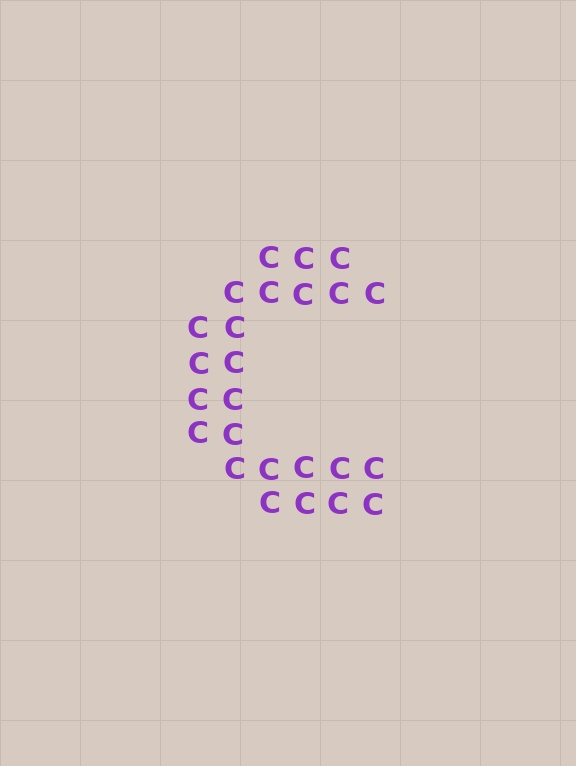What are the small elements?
The small elements are letter C's.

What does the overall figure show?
The overall figure shows the letter C.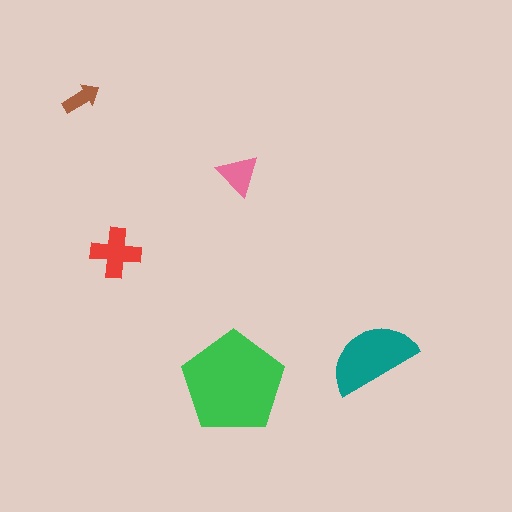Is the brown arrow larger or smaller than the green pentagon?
Smaller.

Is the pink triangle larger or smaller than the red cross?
Smaller.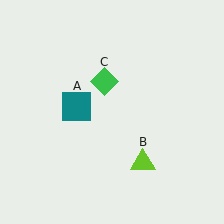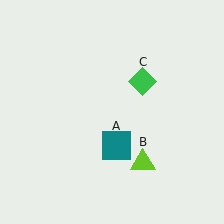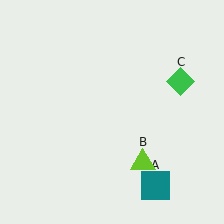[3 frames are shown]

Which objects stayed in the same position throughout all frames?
Lime triangle (object B) remained stationary.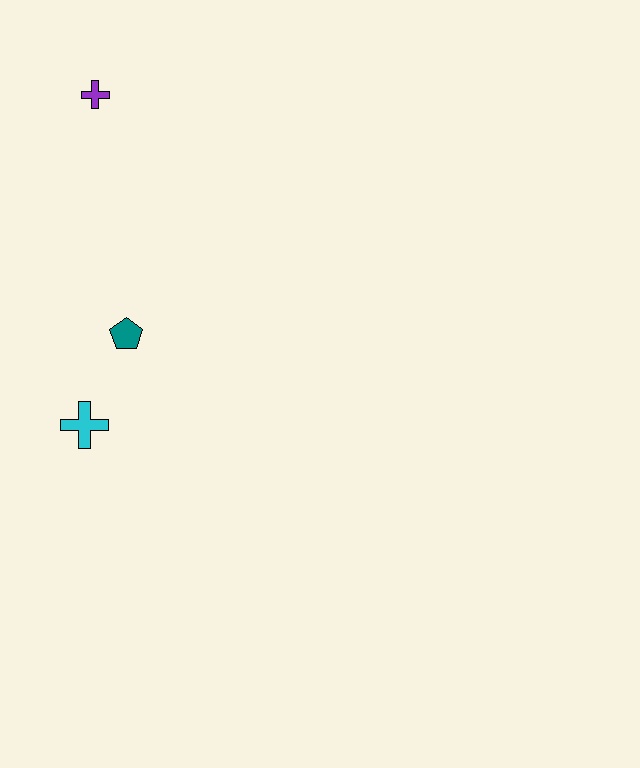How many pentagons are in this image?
There is 1 pentagon.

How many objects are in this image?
There are 3 objects.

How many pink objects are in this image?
There are no pink objects.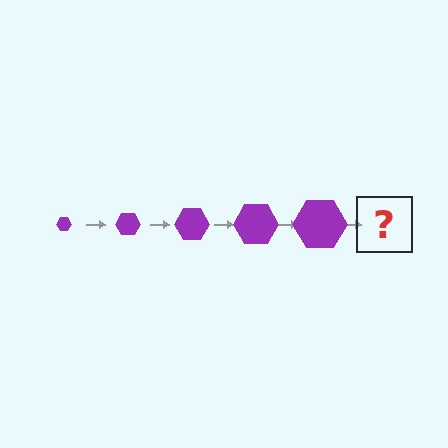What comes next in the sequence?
The next element should be a purple hexagon, larger than the previous one.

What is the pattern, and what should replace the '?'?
The pattern is that the hexagon gets progressively larger each step. The '?' should be a purple hexagon, larger than the previous one.